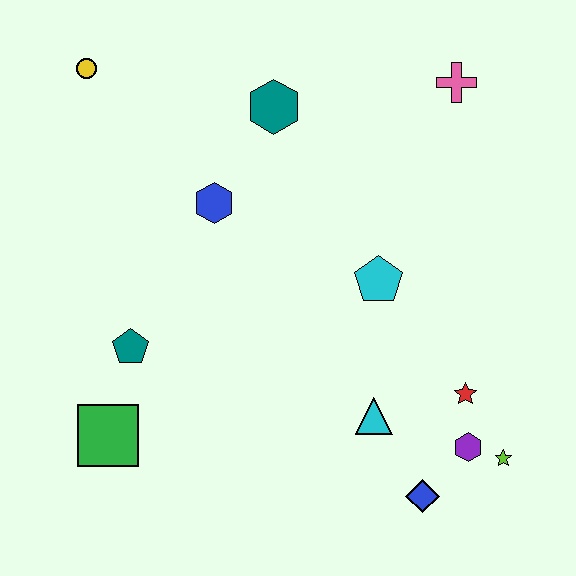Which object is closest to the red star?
The purple hexagon is closest to the red star.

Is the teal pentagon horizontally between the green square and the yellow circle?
No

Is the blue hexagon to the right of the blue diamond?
No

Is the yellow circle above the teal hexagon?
Yes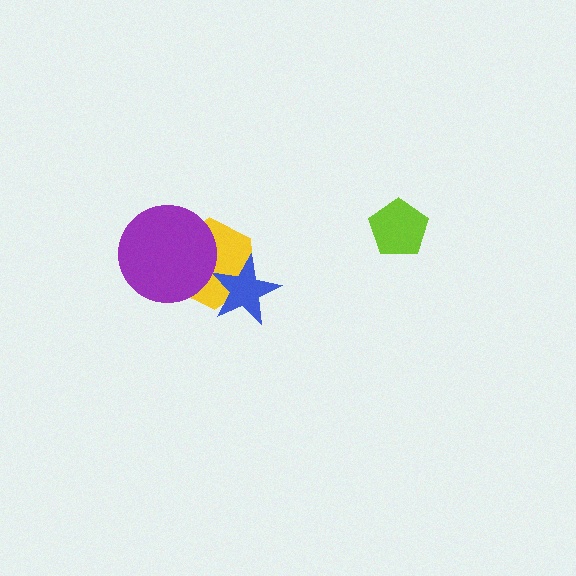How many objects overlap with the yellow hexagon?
2 objects overlap with the yellow hexagon.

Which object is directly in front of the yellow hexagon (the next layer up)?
The blue star is directly in front of the yellow hexagon.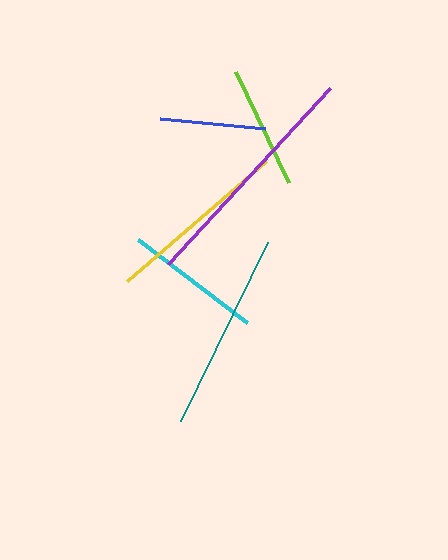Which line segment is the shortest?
The blue line is the shortest at approximately 105 pixels.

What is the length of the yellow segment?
The yellow segment is approximately 183 pixels long.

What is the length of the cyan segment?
The cyan segment is approximately 137 pixels long.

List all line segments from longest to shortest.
From longest to shortest: purple, teal, yellow, cyan, lime, blue.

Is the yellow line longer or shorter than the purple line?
The purple line is longer than the yellow line.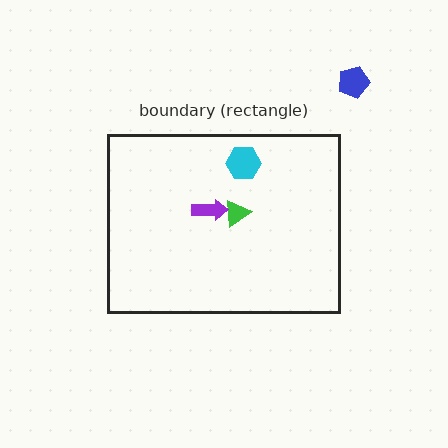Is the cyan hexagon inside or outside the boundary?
Inside.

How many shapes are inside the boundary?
3 inside, 1 outside.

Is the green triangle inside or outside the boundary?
Inside.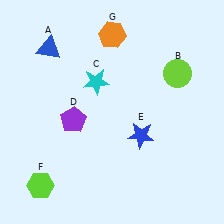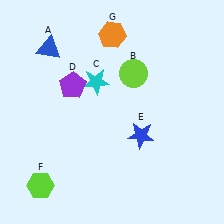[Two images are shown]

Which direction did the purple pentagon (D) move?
The purple pentagon (D) moved up.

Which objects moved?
The objects that moved are: the lime circle (B), the purple pentagon (D).